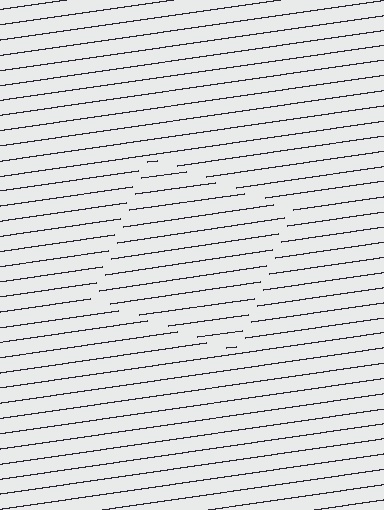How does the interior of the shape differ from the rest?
The interior of the shape contains the same grating, shifted by half a period — the contour is defined by the phase discontinuity where line-ends from the inner and outer gratings abut.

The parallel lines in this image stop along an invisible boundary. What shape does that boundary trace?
An illusory square. The interior of the shape contains the same grating, shifted by half a period — the contour is defined by the phase discontinuity where line-ends from the inner and outer gratings abut.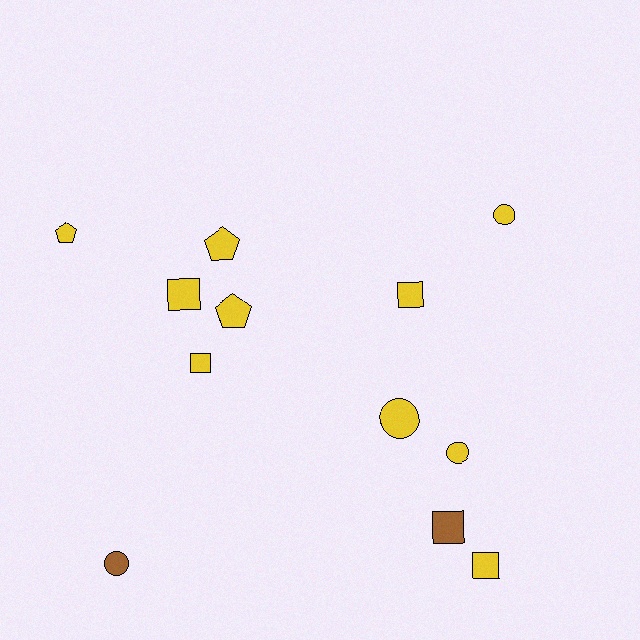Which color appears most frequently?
Yellow, with 10 objects.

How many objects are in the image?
There are 12 objects.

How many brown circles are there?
There is 1 brown circle.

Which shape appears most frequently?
Square, with 5 objects.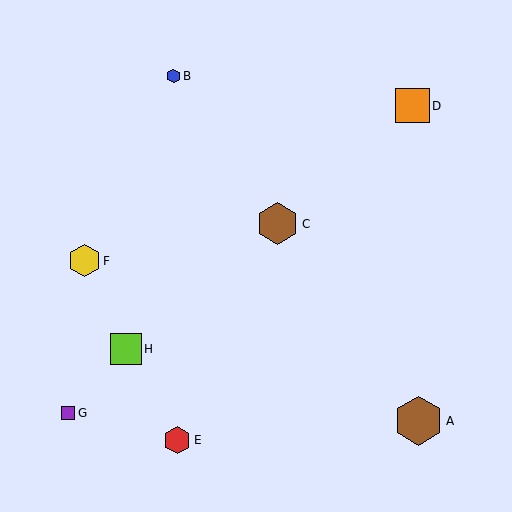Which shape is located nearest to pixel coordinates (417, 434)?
The brown hexagon (labeled A) at (419, 421) is nearest to that location.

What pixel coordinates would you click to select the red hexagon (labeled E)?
Click at (177, 440) to select the red hexagon E.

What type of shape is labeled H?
Shape H is a lime square.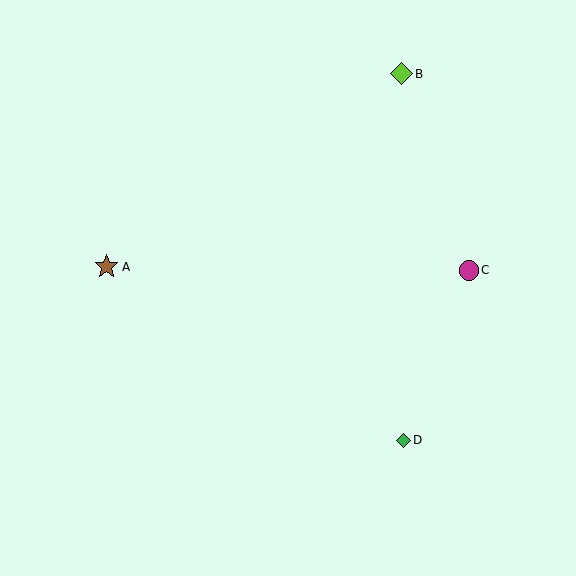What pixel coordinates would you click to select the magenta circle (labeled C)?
Click at (469, 270) to select the magenta circle C.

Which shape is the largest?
The brown star (labeled A) is the largest.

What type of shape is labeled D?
Shape D is a green diamond.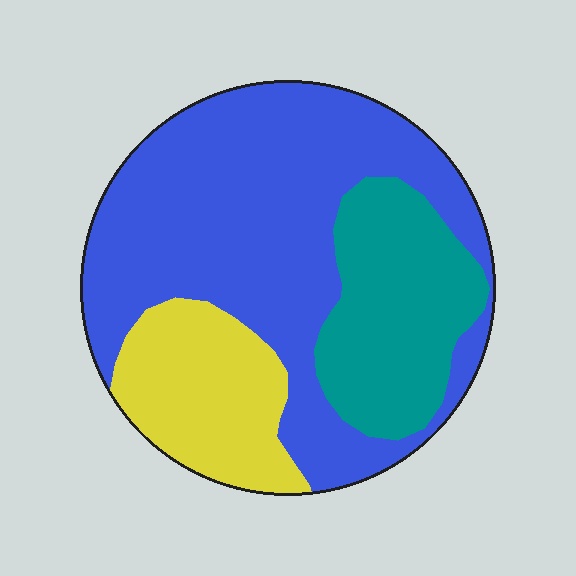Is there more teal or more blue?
Blue.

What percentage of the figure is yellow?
Yellow covers about 20% of the figure.